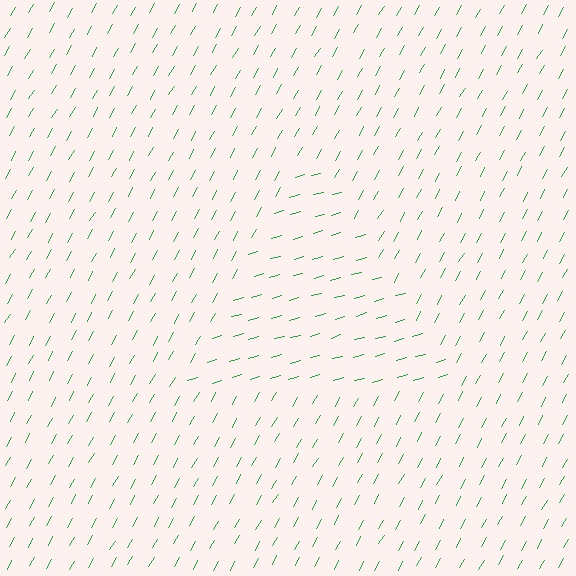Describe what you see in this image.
The image is filled with small green line segments. A triangle region in the image has lines oriented differently from the surrounding lines, creating a visible texture boundary.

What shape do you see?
I see a triangle.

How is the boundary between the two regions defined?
The boundary is defined purely by a change in line orientation (approximately 45 degrees difference). All lines are the same color and thickness.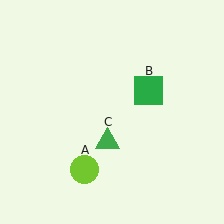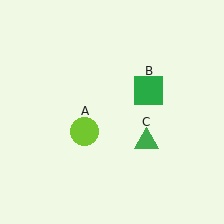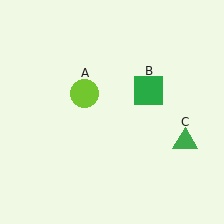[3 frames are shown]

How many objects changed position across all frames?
2 objects changed position: lime circle (object A), green triangle (object C).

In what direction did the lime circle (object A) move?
The lime circle (object A) moved up.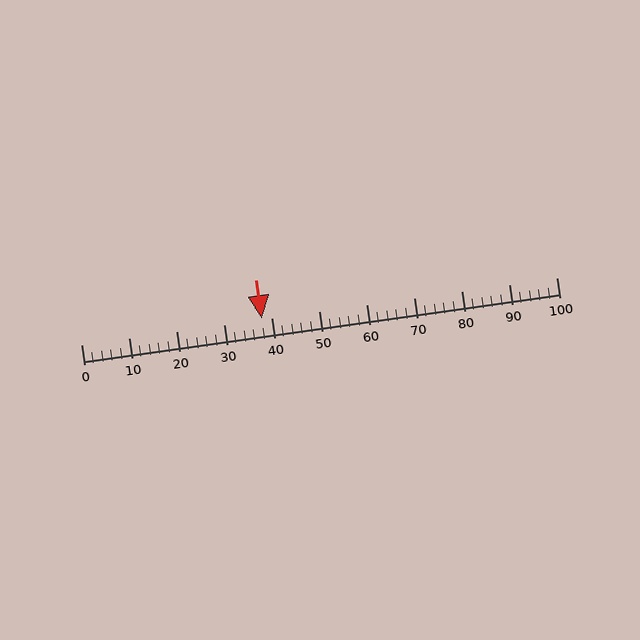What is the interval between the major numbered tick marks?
The major tick marks are spaced 10 units apart.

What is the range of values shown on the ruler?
The ruler shows values from 0 to 100.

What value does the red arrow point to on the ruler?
The red arrow points to approximately 38.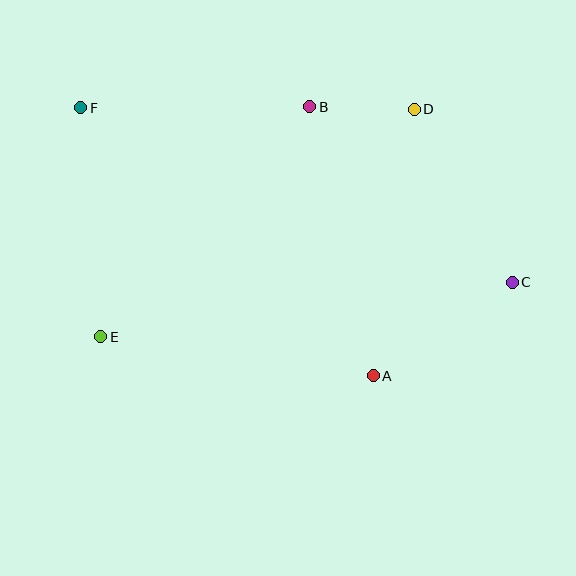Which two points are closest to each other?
Points B and D are closest to each other.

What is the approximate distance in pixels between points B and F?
The distance between B and F is approximately 229 pixels.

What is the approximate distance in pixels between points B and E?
The distance between B and E is approximately 311 pixels.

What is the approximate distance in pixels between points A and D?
The distance between A and D is approximately 269 pixels.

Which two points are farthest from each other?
Points C and F are farthest from each other.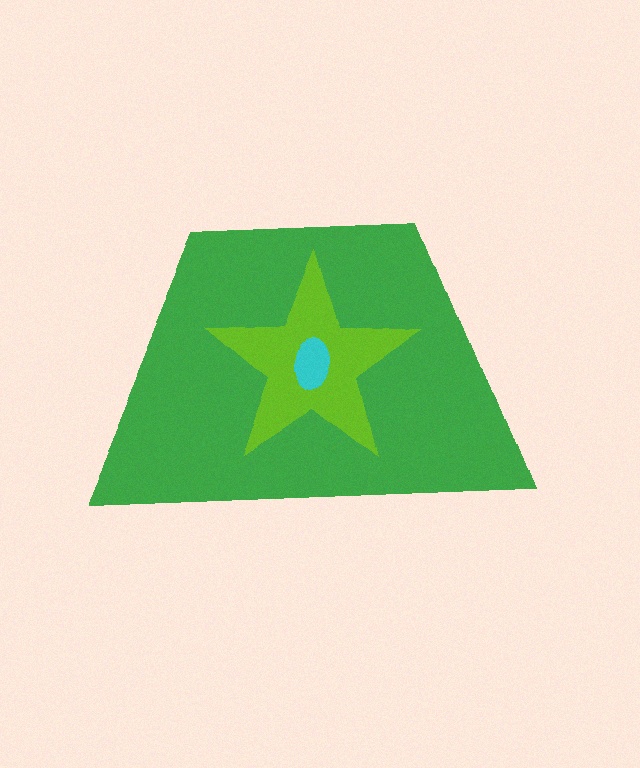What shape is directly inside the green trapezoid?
The lime star.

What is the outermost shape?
The green trapezoid.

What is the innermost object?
The cyan ellipse.